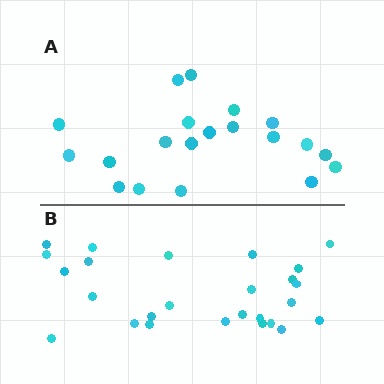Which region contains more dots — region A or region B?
Region B (the bottom region) has more dots.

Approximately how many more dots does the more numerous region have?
Region B has about 6 more dots than region A.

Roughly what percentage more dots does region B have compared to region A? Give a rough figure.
About 30% more.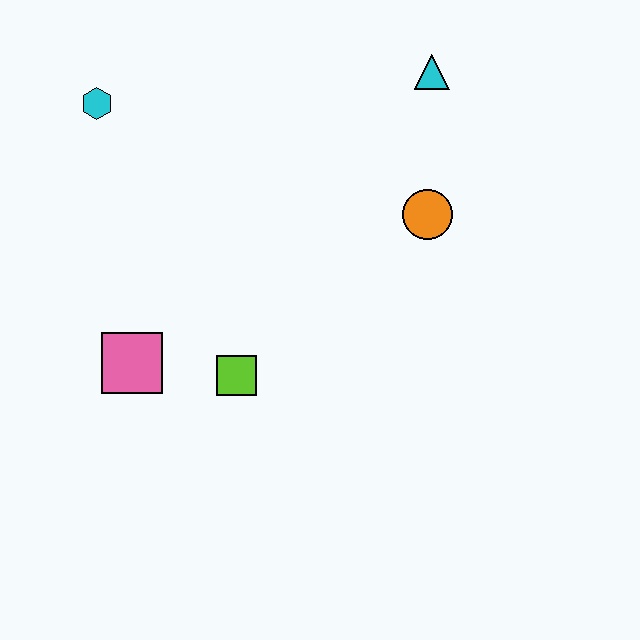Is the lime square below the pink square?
Yes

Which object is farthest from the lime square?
The cyan triangle is farthest from the lime square.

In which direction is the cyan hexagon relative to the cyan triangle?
The cyan hexagon is to the left of the cyan triangle.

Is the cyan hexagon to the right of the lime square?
No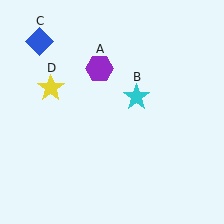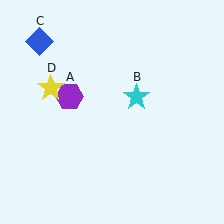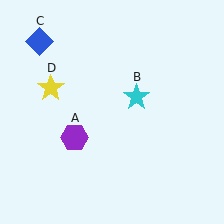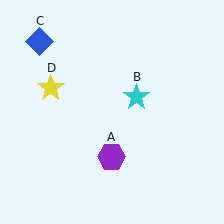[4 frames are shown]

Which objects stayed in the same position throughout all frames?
Cyan star (object B) and blue diamond (object C) and yellow star (object D) remained stationary.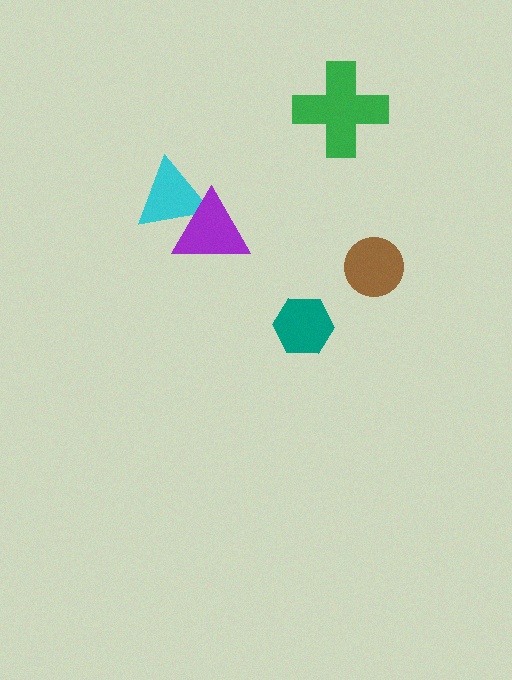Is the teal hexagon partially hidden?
No, no other shape covers it.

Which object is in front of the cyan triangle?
The purple triangle is in front of the cyan triangle.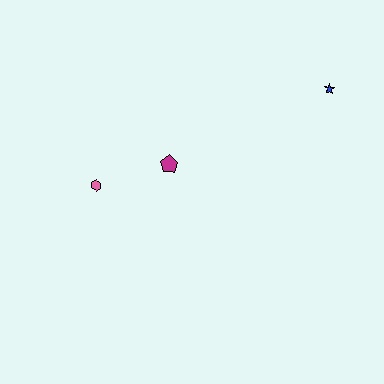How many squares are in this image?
There are no squares.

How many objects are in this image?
There are 3 objects.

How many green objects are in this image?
There are no green objects.